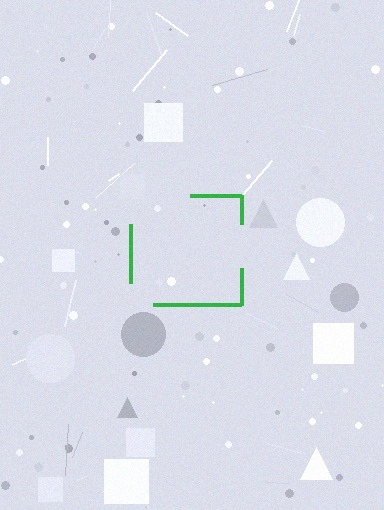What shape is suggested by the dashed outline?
The dashed outline suggests a square.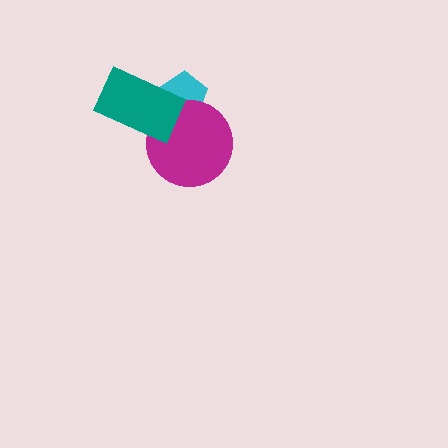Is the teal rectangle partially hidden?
No, no other shape covers it.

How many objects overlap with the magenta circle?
2 objects overlap with the magenta circle.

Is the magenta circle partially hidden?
Yes, it is partially covered by another shape.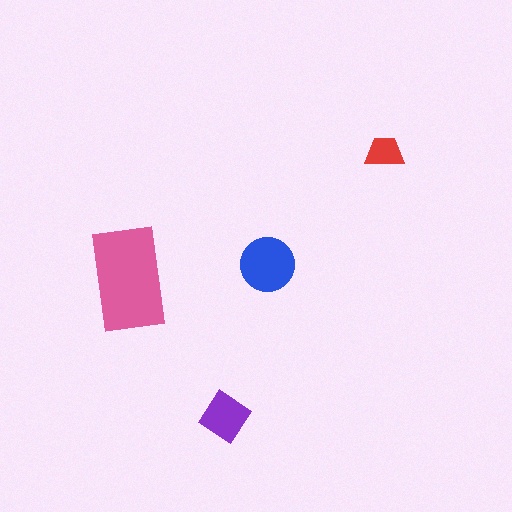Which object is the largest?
The pink rectangle.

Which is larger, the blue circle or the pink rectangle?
The pink rectangle.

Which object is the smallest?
The red trapezoid.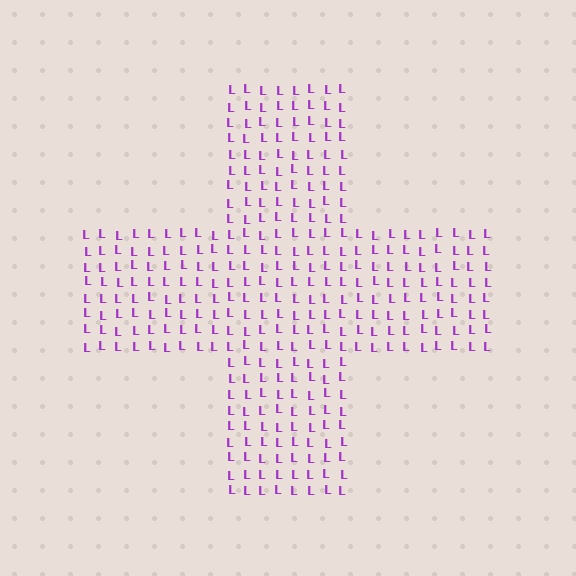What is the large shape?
The large shape is a cross.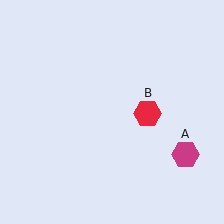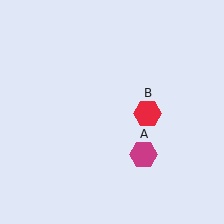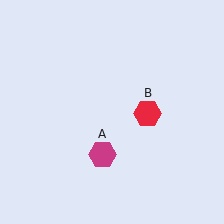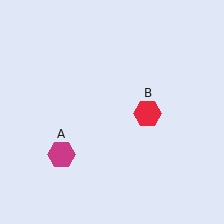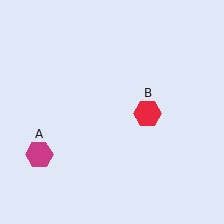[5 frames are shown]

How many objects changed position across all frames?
1 object changed position: magenta hexagon (object A).